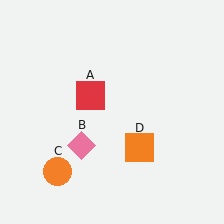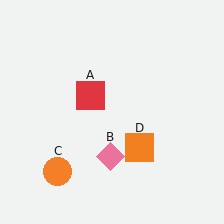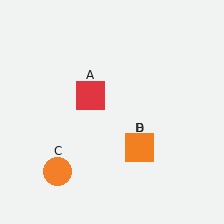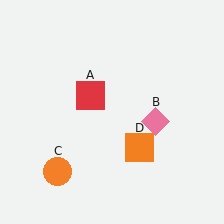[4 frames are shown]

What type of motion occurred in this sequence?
The pink diamond (object B) rotated counterclockwise around the center of the scene.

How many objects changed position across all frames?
1 object changed position: pink diamond (object B).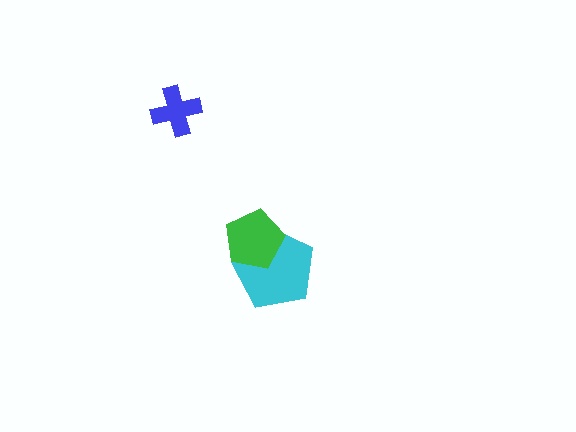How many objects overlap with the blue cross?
0 objects overlap with the blue cross.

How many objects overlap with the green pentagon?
1 object overlaps with the green pentagon.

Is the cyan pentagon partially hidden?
Yes, it is partially covered by another shape.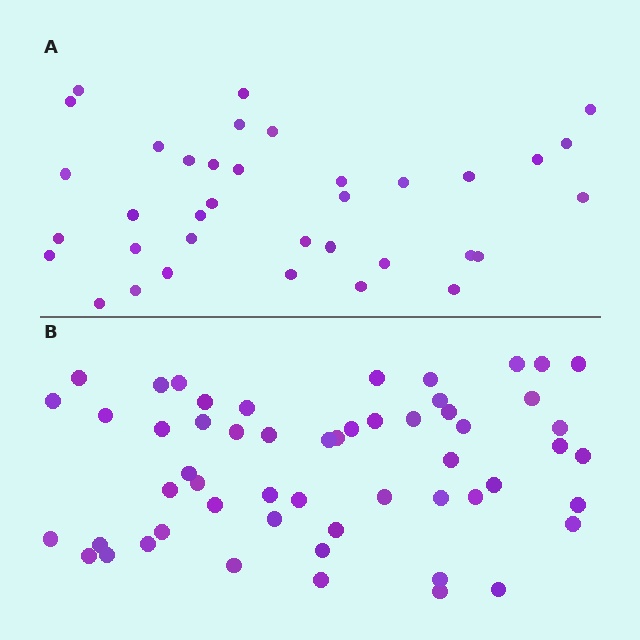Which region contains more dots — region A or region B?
Region B (the bottom region) has more dots.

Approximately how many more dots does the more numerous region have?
Region B has approximately 20 more dots than region A.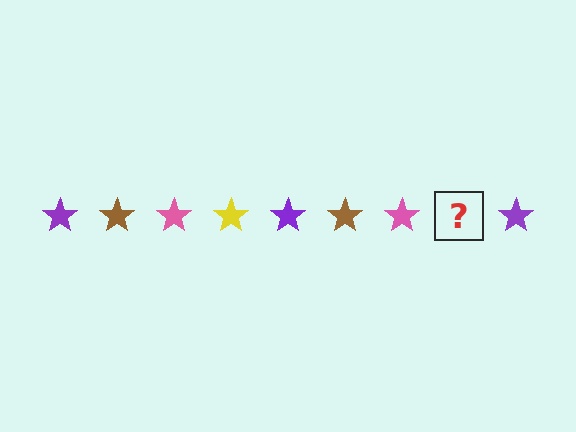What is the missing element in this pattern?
The missing element is a yellow star.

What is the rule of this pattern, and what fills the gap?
The rule is that the pattern cycles through purple, brown, pink, yellow stars. The gap should be filled with a yellow star.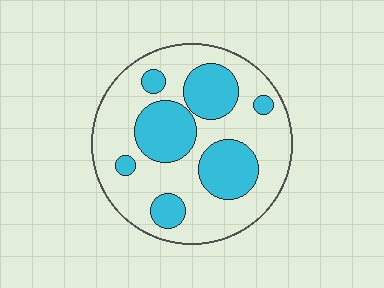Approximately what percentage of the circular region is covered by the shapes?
Approximately 35%.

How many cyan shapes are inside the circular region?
7.